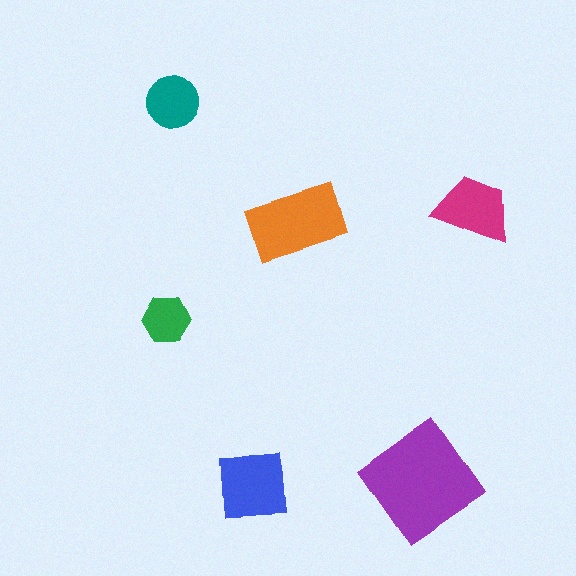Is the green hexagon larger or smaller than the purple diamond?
Smaller.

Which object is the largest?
The purple diamond.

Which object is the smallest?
The green hexagon.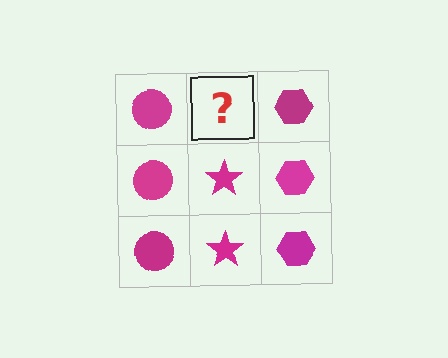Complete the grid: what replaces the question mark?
The question mark should be replaced with a magenta star.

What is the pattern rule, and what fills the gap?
The rule is that each column has a consistent shape. The gap should be filled with a magenta star.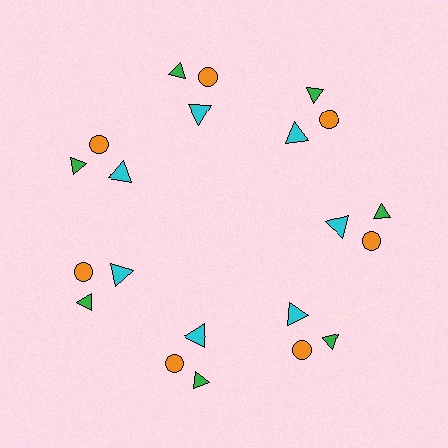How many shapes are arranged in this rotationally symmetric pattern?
There are 21 shapes, arranged in 7 groups of 3.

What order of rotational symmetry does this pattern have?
This pattern has 7-fold rotational symmetry.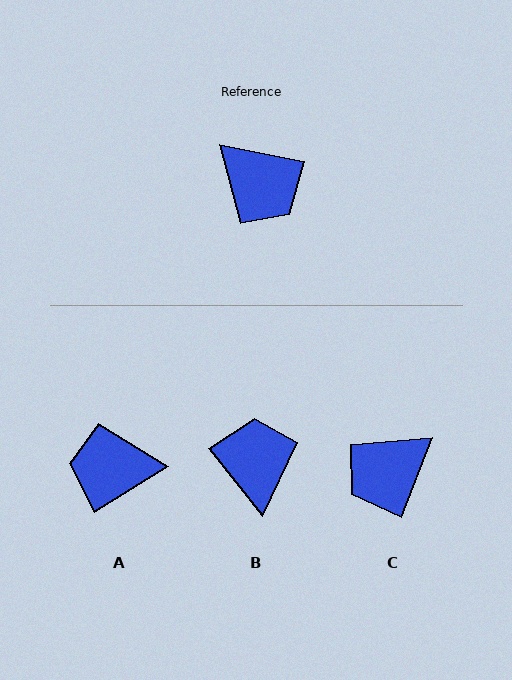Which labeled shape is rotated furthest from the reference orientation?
B, about 140 degrees away.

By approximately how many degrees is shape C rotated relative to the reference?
Approximately 100 degrees clockwise.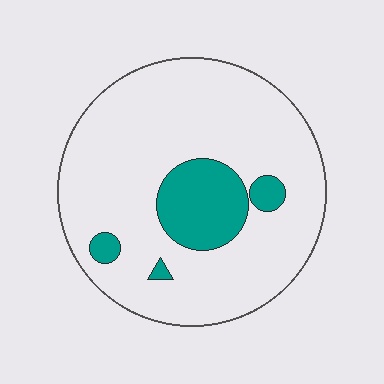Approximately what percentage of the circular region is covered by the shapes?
Approximately 15%.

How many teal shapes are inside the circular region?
4.